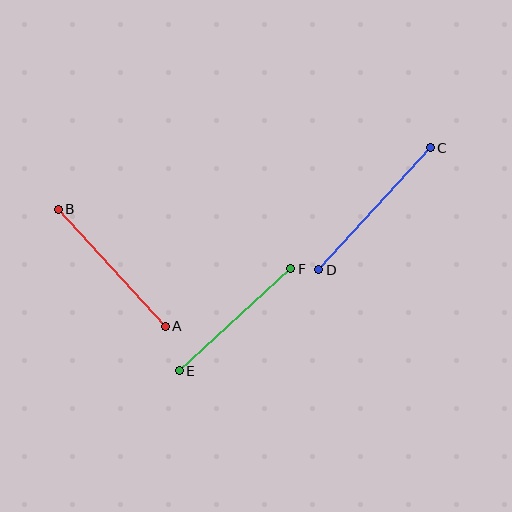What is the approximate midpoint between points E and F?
The midpoint is at approximately (235, 320) pixels.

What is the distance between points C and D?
The distance is approximately 165 pixels.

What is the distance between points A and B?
The distance is approximately 159 pixels.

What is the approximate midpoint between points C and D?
The midpoint is at approximately (374, 209) pixels.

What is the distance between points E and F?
The distance is approximately 151 pixels.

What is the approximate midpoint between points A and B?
The midpoint is at approximately (112, 268) pixels.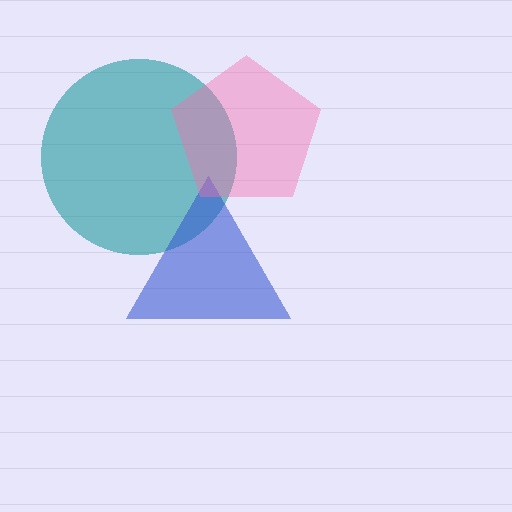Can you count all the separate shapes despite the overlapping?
Yes, there are 3 separate shapes.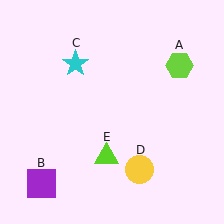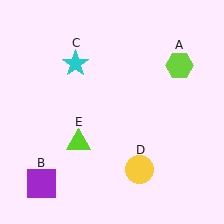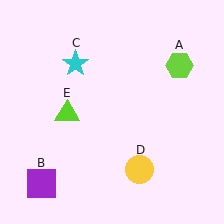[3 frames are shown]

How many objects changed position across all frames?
1 object changed position: lime triangle (object E).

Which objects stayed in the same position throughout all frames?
Lime hexagon (object A) and purple square (object B) and cyan star (object C) and yellow circle (object D) remained stationary.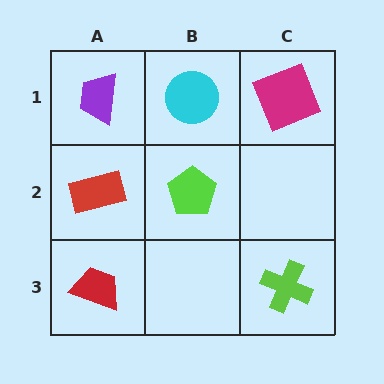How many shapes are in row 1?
3 shapes.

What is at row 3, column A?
A red trapezoid.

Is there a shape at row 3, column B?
No, that cell is empty.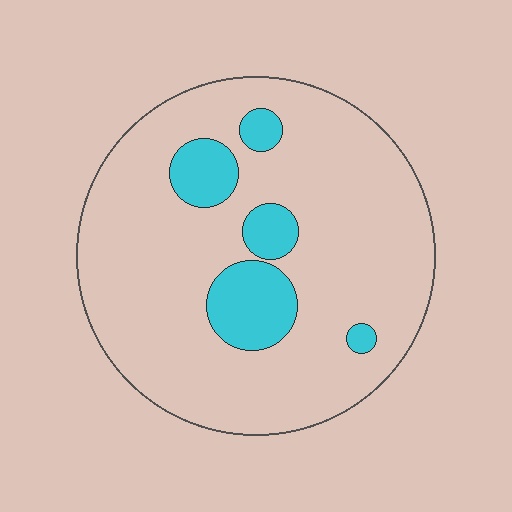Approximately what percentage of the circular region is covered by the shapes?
Approximately 15%.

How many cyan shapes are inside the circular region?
5.